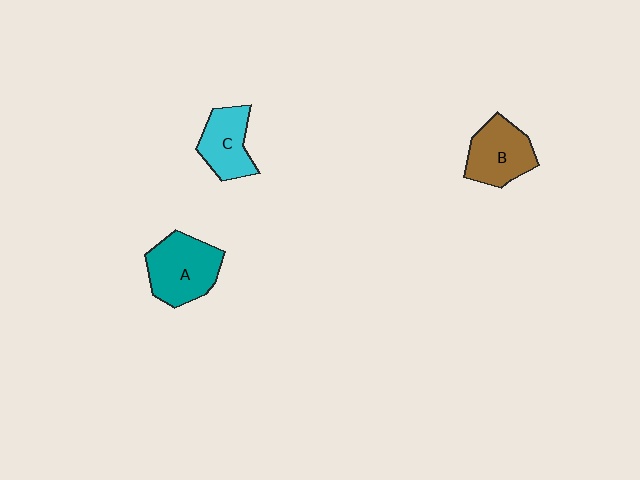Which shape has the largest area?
Shape A (teal).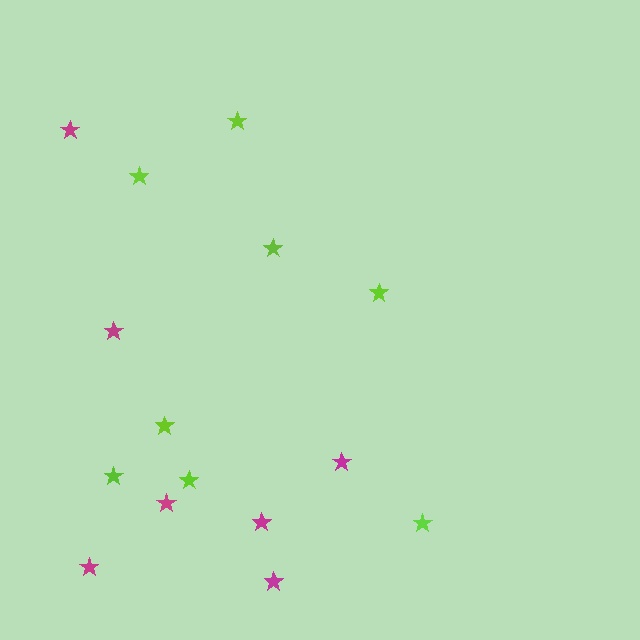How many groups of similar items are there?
There are 2 groups: one group of magenta stars (7) and one group of lime stars (8).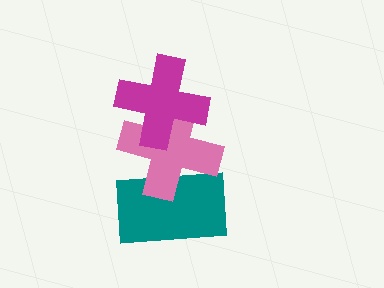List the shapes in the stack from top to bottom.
From top to bottom: the magenta cross, the pink cross, the teal rectangle.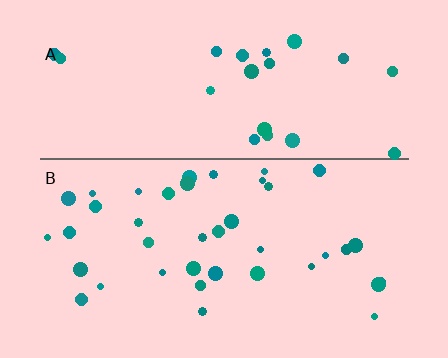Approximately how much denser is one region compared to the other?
Approximately 1.7× — region B over region A.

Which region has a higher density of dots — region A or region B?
B (the bottom).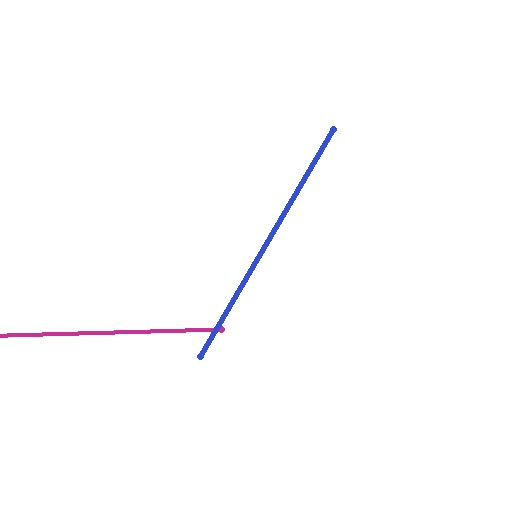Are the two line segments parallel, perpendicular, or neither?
Neither parallel nor perpendicular — they differ by about 58°.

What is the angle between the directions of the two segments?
Approximately 58 degrees.